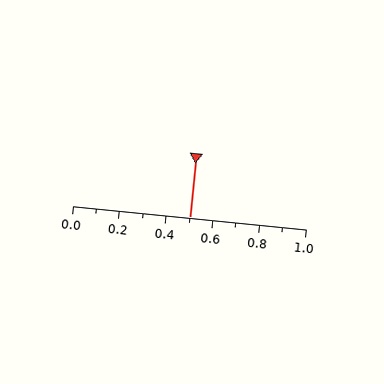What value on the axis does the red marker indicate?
The marker indicates approximately 0.5.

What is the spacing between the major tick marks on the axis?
The major ticks are spaced 0.2 apart.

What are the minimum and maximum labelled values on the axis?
The axis runs from 0.0 to 1.0.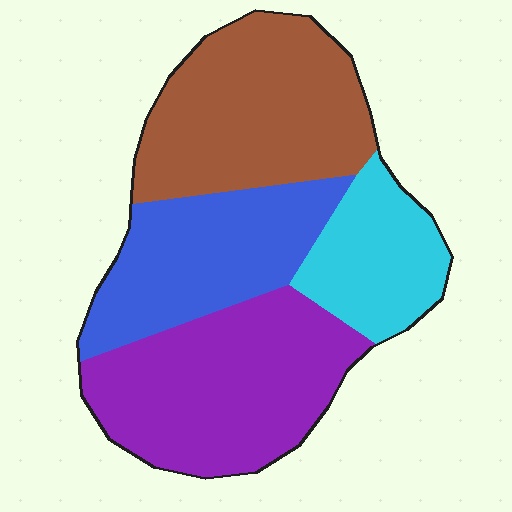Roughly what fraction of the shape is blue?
Blue covers 23% of the shape.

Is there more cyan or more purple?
Purple.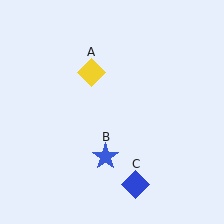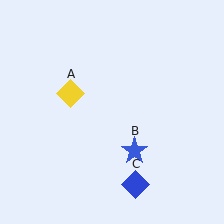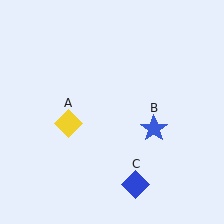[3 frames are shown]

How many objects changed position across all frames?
2 objects changed position: yellow diamond (object A), blue star (object B).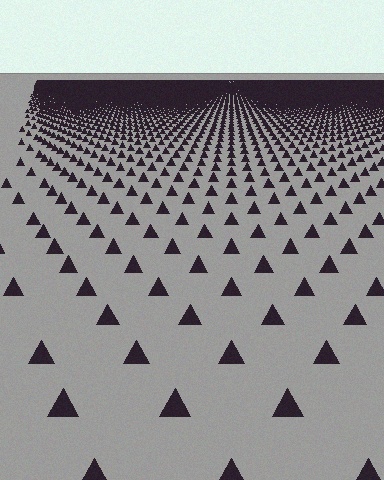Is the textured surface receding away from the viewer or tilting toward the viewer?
The surface is receding away from the viewer. Texture elements get smaller and denser toward the top.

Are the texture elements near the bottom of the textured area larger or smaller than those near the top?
Larger. Near the bottom, elements are closer to the viewer and appear at a bigger on-screen size.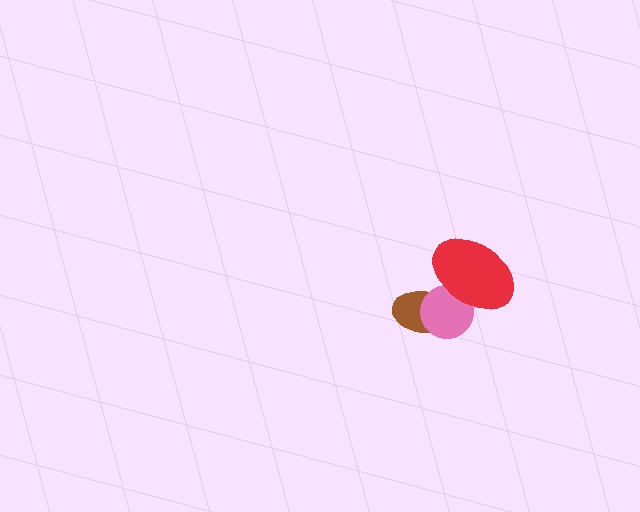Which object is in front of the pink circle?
The red ellipse is in front of the pink circle.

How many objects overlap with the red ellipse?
2 objects overlap with the red ellipse.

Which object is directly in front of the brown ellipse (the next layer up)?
The pink circle is directly in front of the brown ellipse.